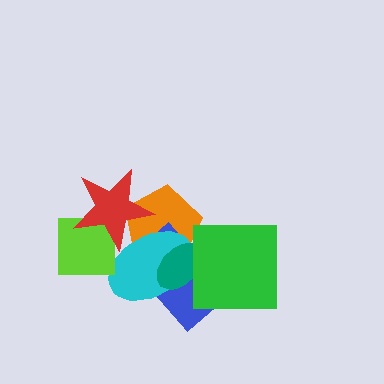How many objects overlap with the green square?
2 objects overlap with the green square.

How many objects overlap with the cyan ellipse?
4 objects overlap with the cyan ellipse.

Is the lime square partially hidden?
Yes, it is partially covered by another shape.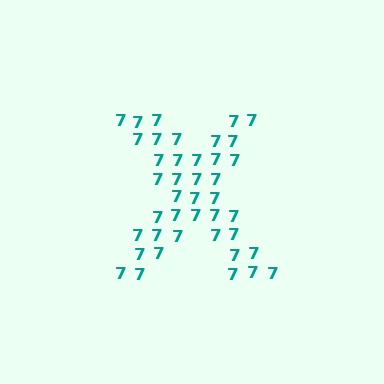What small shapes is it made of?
It is made of small digit 7's.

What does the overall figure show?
The overall figure shows the letter X.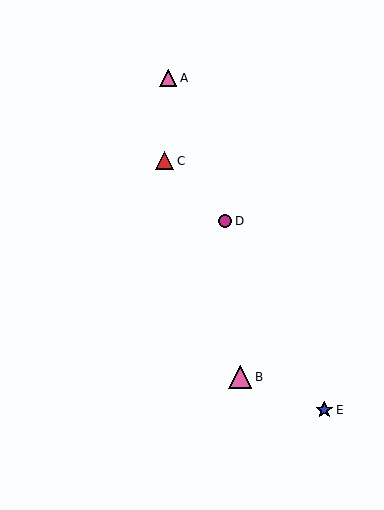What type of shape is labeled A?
Shape A is a pink triangle.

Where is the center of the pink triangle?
The center of the pink triangle is at (240, 377).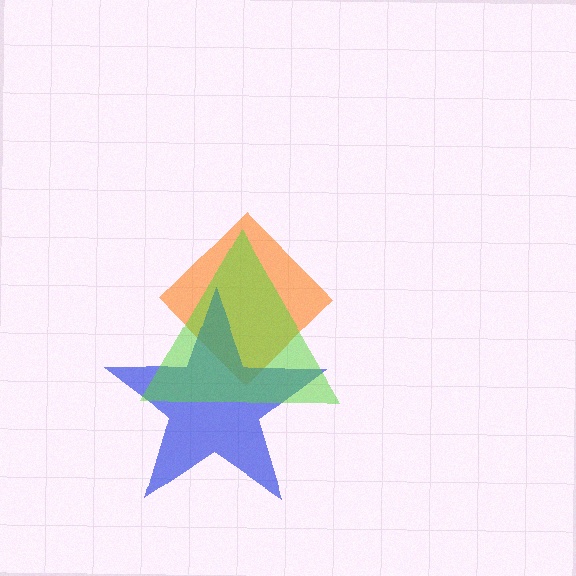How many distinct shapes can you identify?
There are 3 distinct shapes: an orange diamond, a blue star, a lime triangle.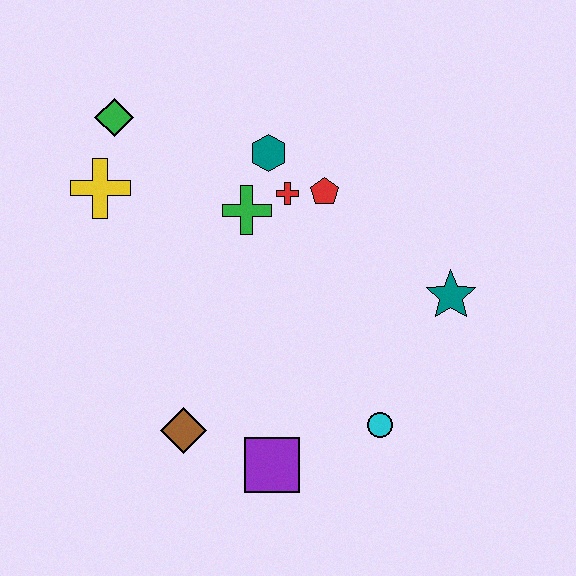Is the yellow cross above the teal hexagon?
No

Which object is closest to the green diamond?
The yellow cross is closest to the green diamond.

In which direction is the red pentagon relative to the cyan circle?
The red pentagon is above the cyan circle.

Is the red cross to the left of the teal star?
Yes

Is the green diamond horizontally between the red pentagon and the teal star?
No